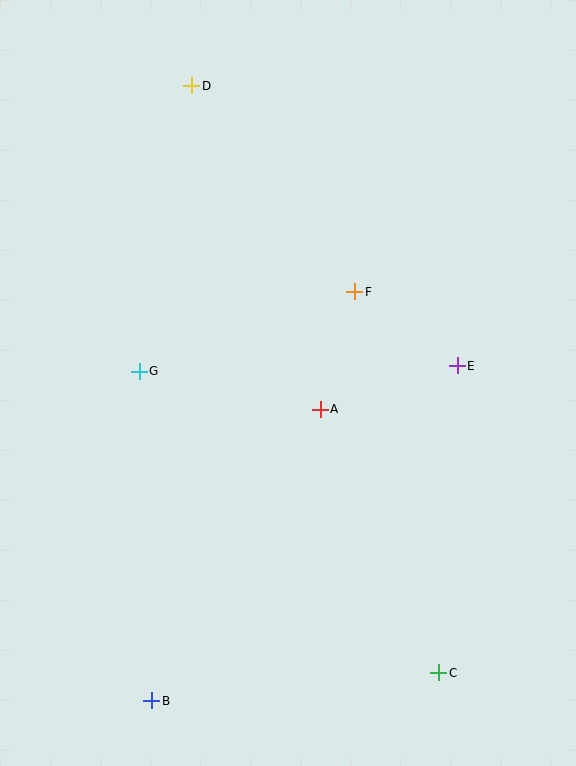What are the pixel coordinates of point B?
Point B is at (152, 701).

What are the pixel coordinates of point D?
Point D is at (192, 86).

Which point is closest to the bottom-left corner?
Point B is closest to the bottom-left corner.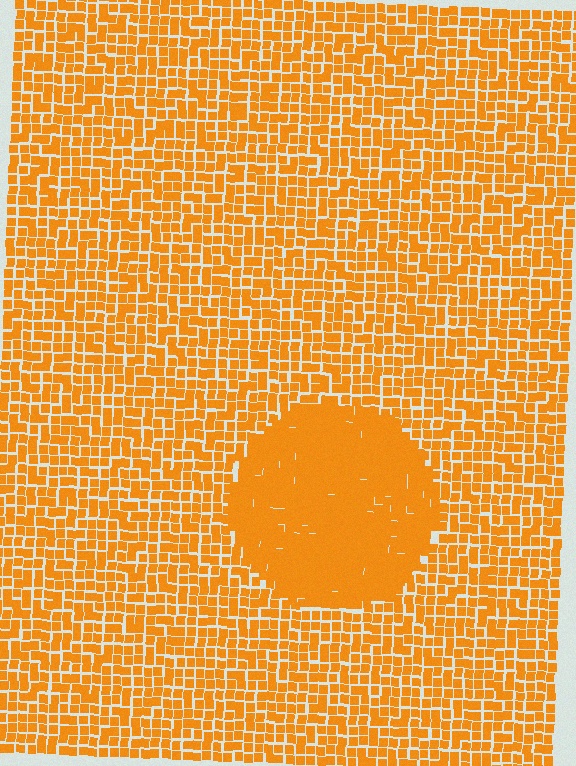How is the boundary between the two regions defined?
The boundary is defined by a change in element density (approximately 1.6x ratio). All elements are the same color, size, and shape.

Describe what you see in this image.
The image contains small orange elements arranged at two different densities. A circle-shaped region is visible where the elements are more densely packed than the surrounding area.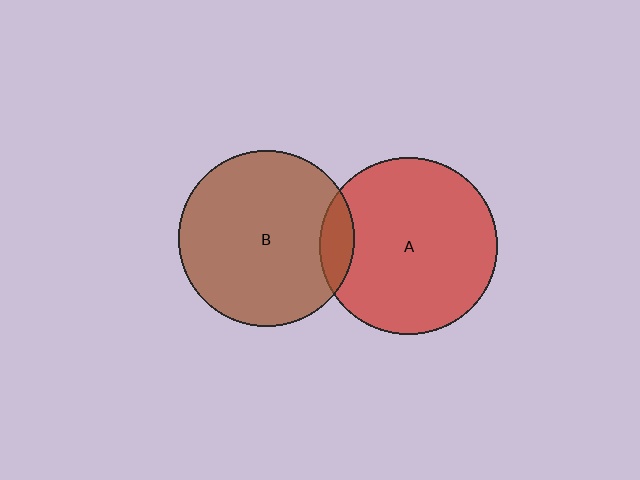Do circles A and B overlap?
Yes.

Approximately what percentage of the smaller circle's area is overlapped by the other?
Approximately 10%.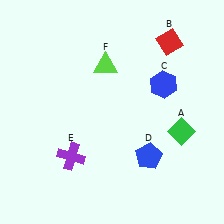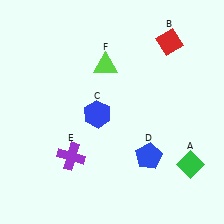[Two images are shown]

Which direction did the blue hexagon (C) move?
The blue hexagon (C) moved left.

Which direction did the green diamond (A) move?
The green diamond (A) moved down.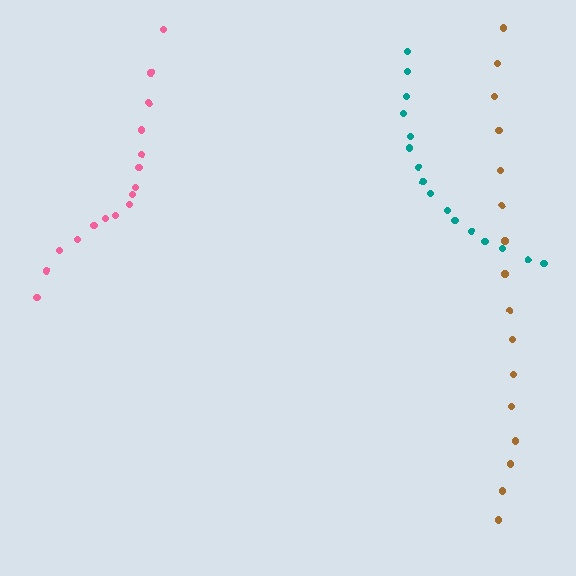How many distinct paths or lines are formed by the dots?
There are 3 distinct paths.